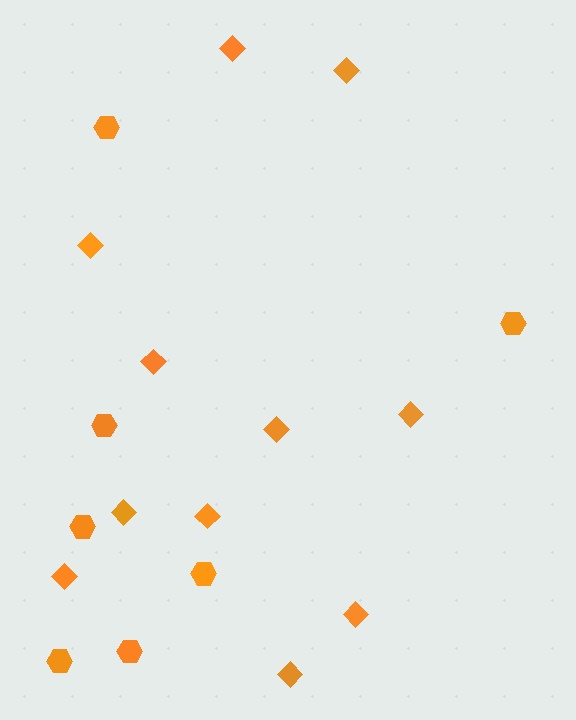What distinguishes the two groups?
There are 2 groups: one group of diamonds (11) and one group of hexagons (7).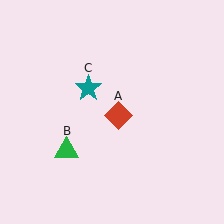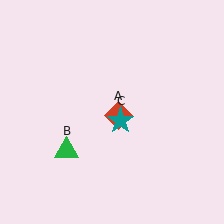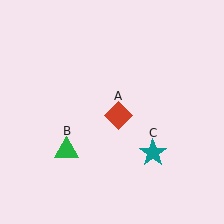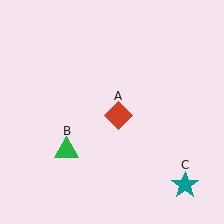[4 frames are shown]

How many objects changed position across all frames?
1 object changed position: teal star (object C).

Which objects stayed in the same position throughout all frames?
Red diamond (object A) and green triangle (object B) remained stationary.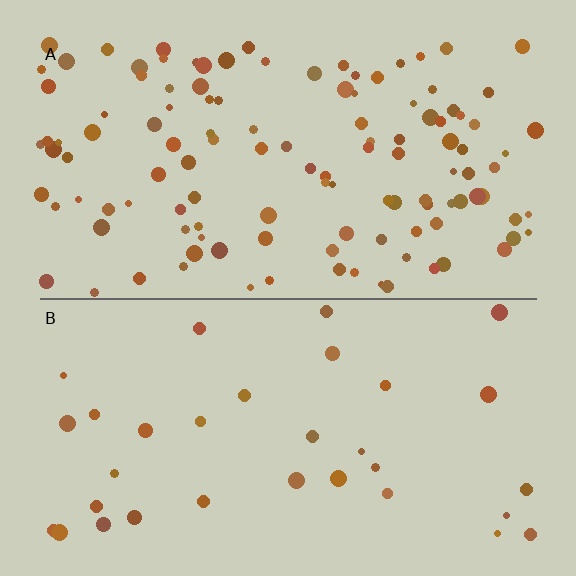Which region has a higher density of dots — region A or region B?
A (the top).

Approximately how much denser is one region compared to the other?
Approximately 3.6× — region A over region B.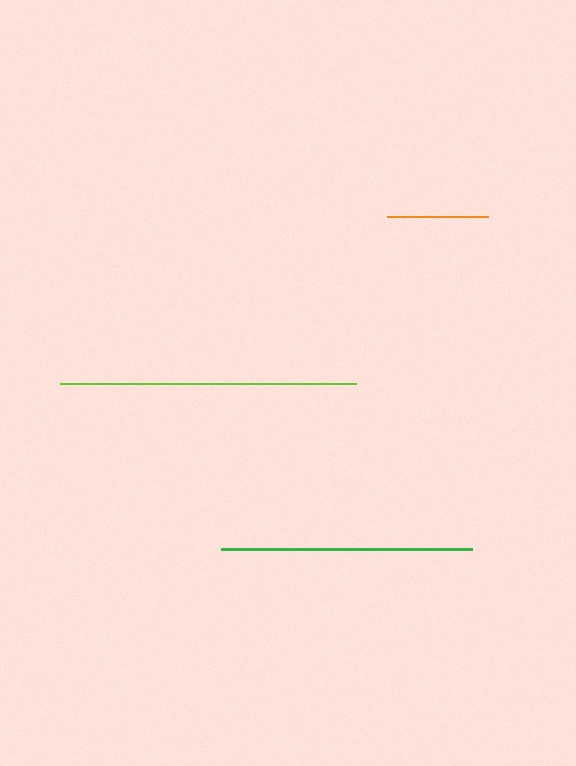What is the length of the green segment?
The green segment is approximately 250 pixels long.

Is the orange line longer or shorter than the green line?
The green line is longer than the orange line.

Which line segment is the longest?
The lime line is the longest at approximately 296 pixels.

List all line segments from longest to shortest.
From longest to shortest: lime, green, orange.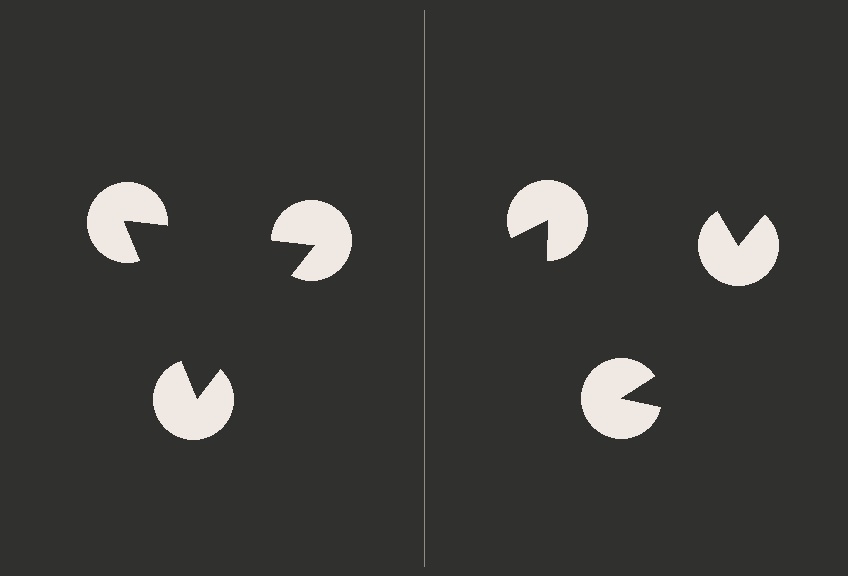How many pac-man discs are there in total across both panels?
6 — 3 on each side.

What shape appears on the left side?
An illusory triangle.